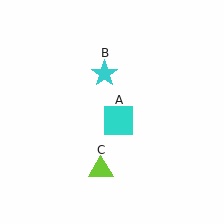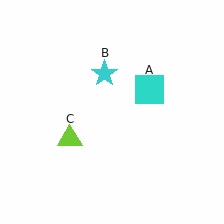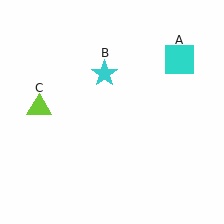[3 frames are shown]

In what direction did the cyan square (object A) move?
The cyan square (object A) moved up and to the right.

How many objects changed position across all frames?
2 objects changed position: cyan square (object A), lime triangle (object C).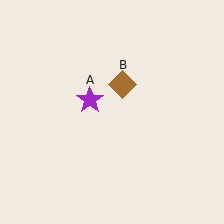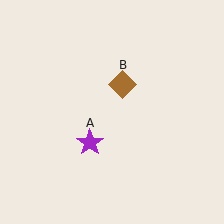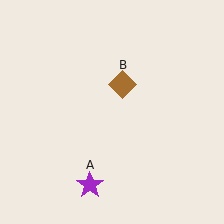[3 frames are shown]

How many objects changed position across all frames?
1 object changed position: purple star (object A).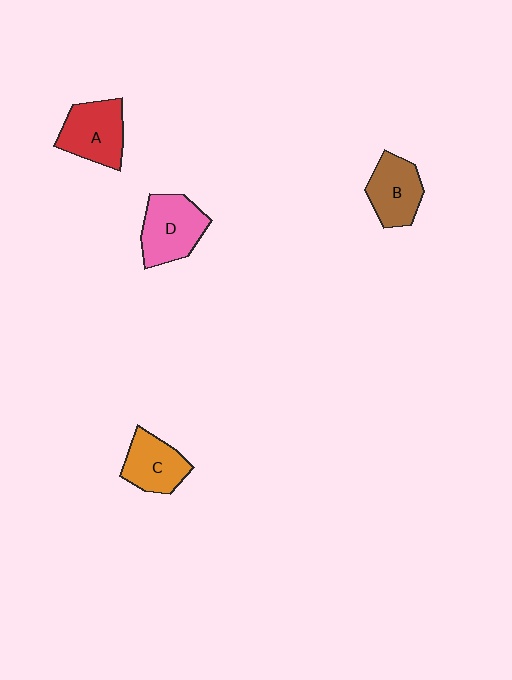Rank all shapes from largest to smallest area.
From largest to smallest: D (pink), A (red), B (brown), C (orange).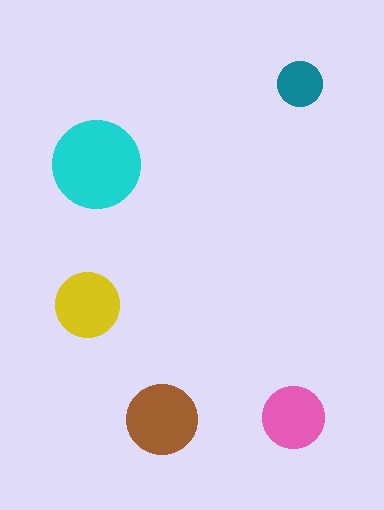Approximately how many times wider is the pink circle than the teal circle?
About 1.5 times wider.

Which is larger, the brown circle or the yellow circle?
The brown one.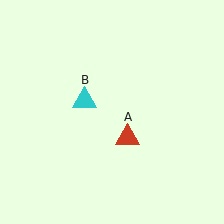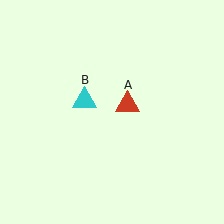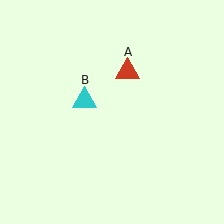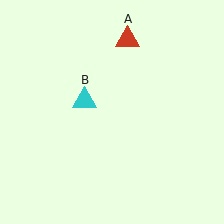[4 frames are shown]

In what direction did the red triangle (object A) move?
The red triangle (object A) moved up.